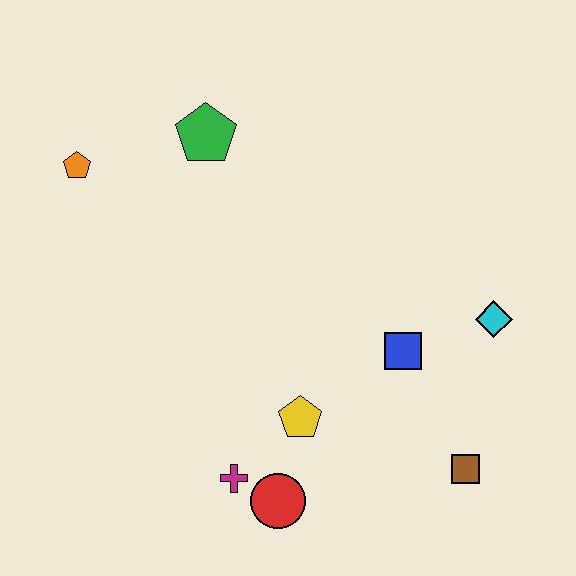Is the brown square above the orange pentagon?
No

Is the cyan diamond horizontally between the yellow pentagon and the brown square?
No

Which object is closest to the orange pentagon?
The green pentagon is closest to the orange pentagon.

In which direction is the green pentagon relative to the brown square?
The green pentagon is above the brown square.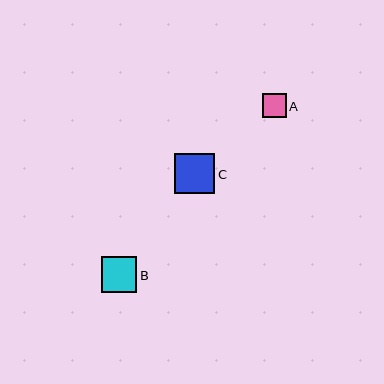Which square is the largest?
Square C is the largest with a size of approximately 41 pixels.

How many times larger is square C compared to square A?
Square C is approximately 1.7 times the size of square A.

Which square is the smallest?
Square A is the smallest with a size of approximately 24 pixels.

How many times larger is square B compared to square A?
Square B is approximately 1.5 times the size of square A.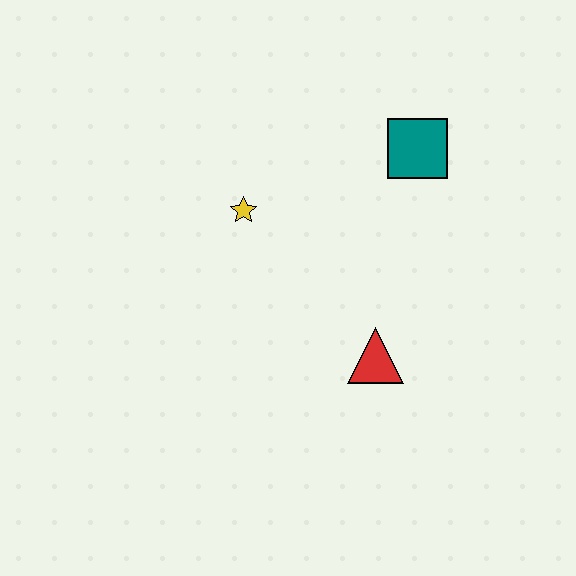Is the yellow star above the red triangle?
Yes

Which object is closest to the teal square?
The yellow star is closest to the teal square.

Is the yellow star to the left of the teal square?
Yes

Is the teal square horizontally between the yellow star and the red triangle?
No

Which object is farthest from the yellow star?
The red triangle is farthest from the yellow star.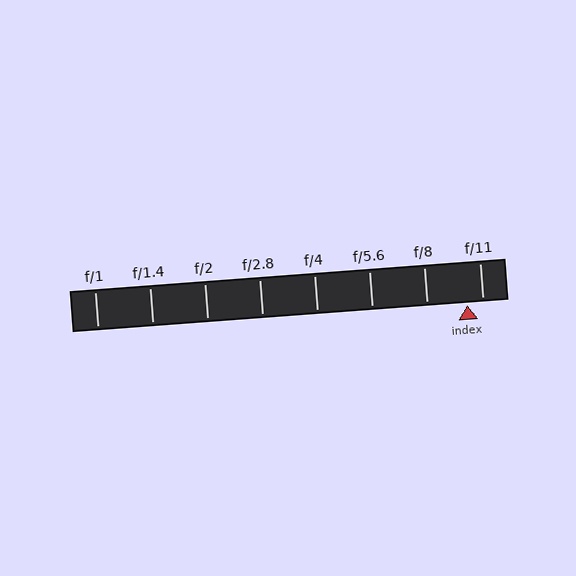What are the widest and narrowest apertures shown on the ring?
The widest aperture shown is f/1 and the narrowest is f/11.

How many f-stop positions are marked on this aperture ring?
There are 8 f-stop positions marked.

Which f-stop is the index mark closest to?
The index mark is closest to f/11.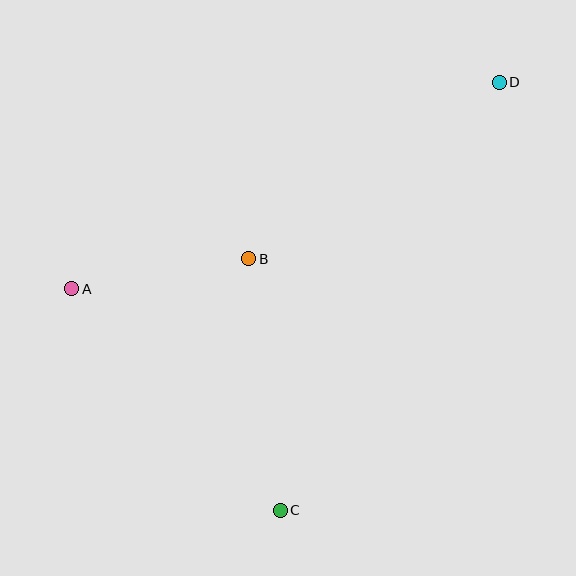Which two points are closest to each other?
Points A and B are closest to each other.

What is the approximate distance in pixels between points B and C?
The distance between B and C is approximately 253 pixels.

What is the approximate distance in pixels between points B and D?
The distance between B and D is approximately 307 pixels.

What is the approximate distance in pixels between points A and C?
The distance between A and C is approximately 304 pixels.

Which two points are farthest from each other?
Points C and D are farthest from each other.